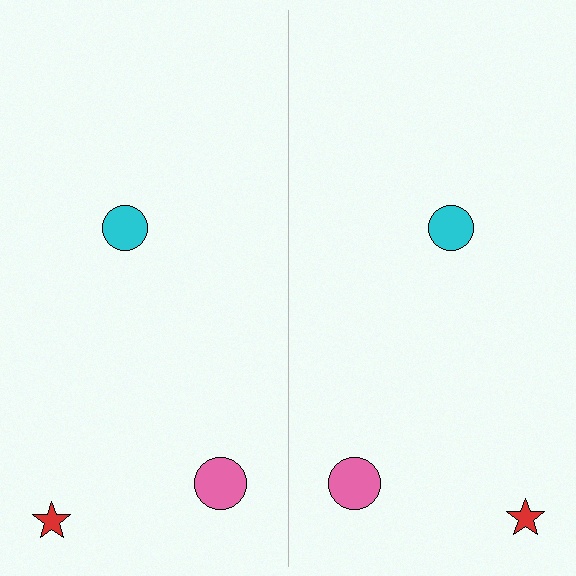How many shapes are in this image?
There are 6 shapes in this image.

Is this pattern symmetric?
Yes, this pattern has bilateral (reflection) symmetry.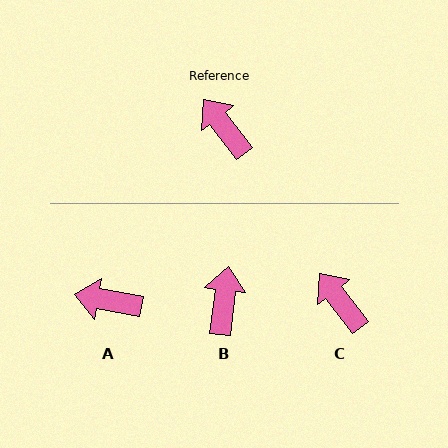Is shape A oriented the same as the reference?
No, it is off by about 43 degrees.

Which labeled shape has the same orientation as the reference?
C.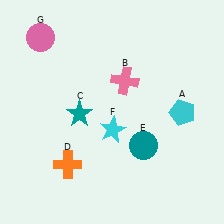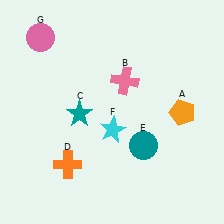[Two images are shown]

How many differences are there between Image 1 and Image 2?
There is 1 difference between the two images.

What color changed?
The pentagon (A) changed from cyan in Image 1 to orange in Image 2.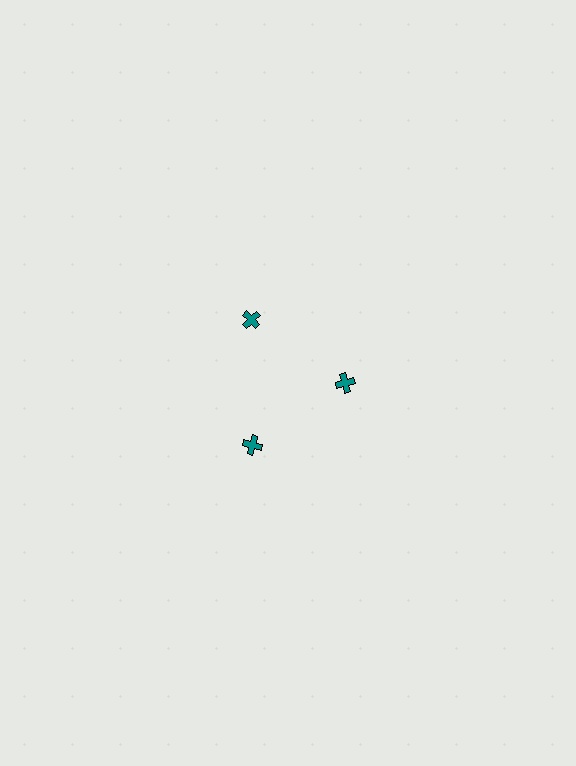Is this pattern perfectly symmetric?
No. The 3 teal crosses are arranged in a ring, but one element near the 3 o'clock position is pulled inward toward the center, breaking the 3-fold rotational symmetry.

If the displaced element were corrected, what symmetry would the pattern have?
It would have 3-fold rotational symmetry — the pattern would map onto itself every 120 degrees.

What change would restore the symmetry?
The symmetry would be restored by moving it outward, back onto the ring so that all 3 crosses sit at equal angles and equal distance from the center.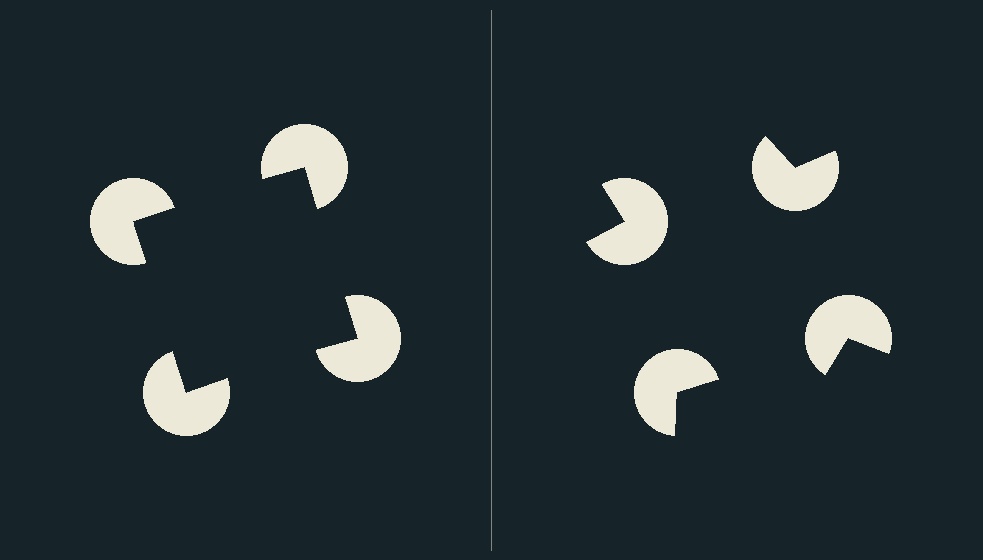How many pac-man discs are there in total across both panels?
8 — 4 on each side.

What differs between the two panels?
The pac-man discs are positioned identically on both sides; only the wedge orientations differ. On the left they align to a square; on the right they are misaligned.